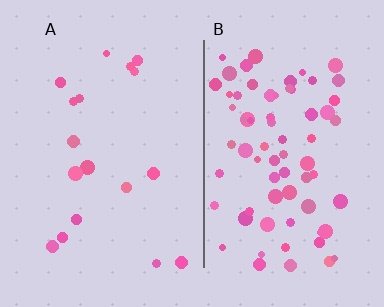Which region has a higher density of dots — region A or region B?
B (the right).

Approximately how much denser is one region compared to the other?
Approximately 4.1× — region B over region A.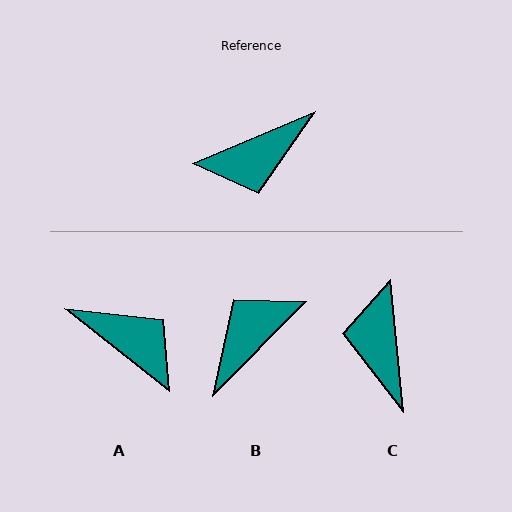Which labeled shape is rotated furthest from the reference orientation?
B, about 157 degrees away.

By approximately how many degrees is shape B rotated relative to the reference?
Approximately 157 degrees clockwise.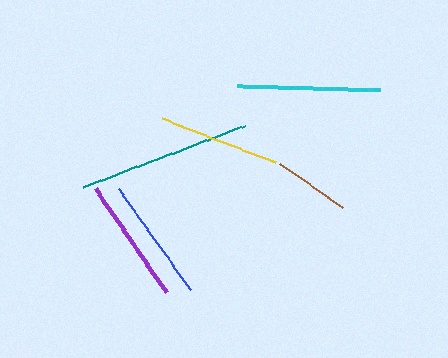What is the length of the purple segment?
The purple segment is approximately 126 pixels long.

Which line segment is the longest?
The teal line is the longest at approximately 173 pixels.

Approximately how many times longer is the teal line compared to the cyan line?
The teal line is approximately 1.2 times the length of the cyan line.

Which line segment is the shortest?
The brown line is the shortest at approximately 77 pixels.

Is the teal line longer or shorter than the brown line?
The teal line is longer than the brown line.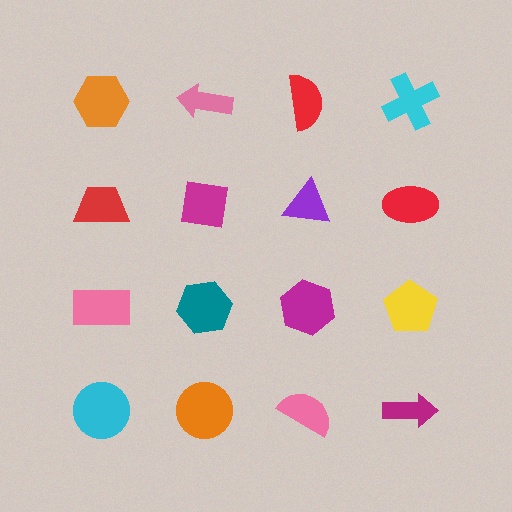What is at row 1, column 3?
A red semicircle.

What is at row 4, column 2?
An orange circle.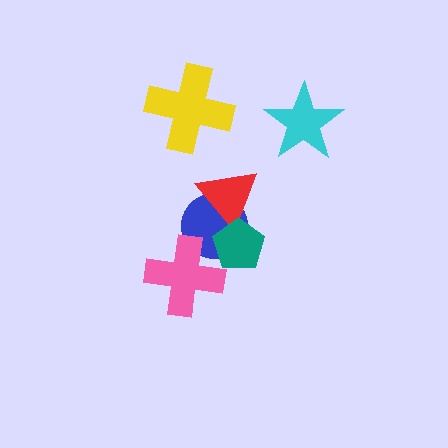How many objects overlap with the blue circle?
3 objects overlap with the blue circle.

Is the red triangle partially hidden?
Yes, it is partially covered by another shape.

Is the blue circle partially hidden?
Yes, it is partially covered by another shape.